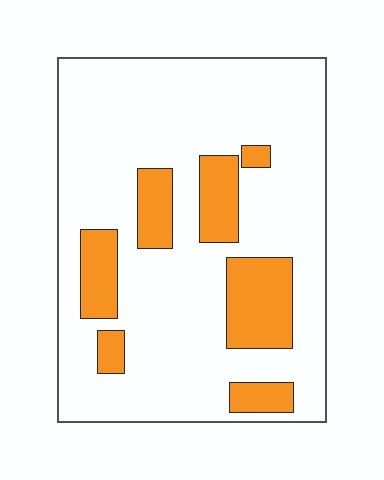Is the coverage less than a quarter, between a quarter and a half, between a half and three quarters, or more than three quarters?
Less than a quarter.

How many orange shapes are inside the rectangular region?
7.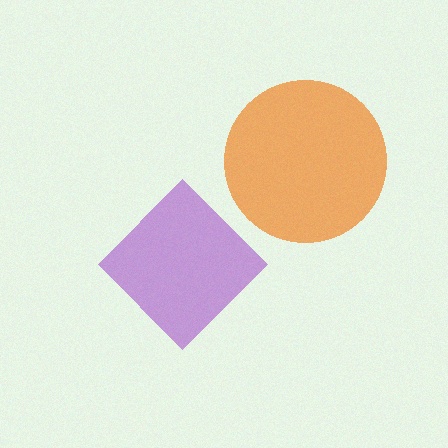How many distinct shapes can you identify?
There are 2 distinct shapes: an orange circle, a purple diamond.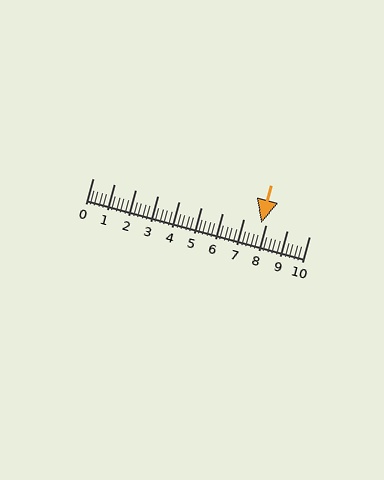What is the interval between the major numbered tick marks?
The major tick marks are spaced 1 units apart.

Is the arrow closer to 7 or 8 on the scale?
The arrow is closer to 8.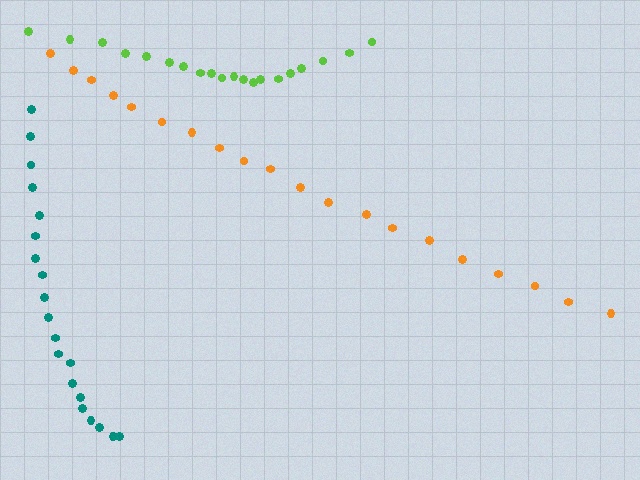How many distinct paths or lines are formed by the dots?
There are 3 distinct paths.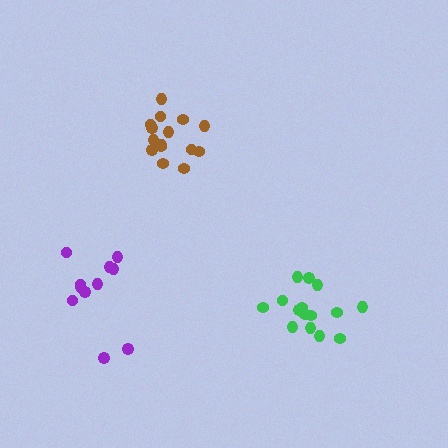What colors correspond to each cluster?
The clusters are colored: green, purple, brown.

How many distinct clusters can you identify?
There are 3 distinct clusters.